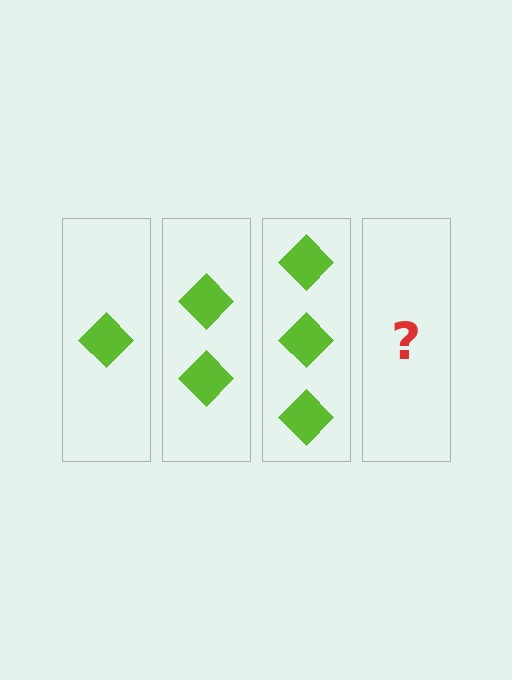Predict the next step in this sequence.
The next step is 4 diamonds.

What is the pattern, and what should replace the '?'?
The pattern is that each step adds one more diamond. The '?' should be 4 diamonds.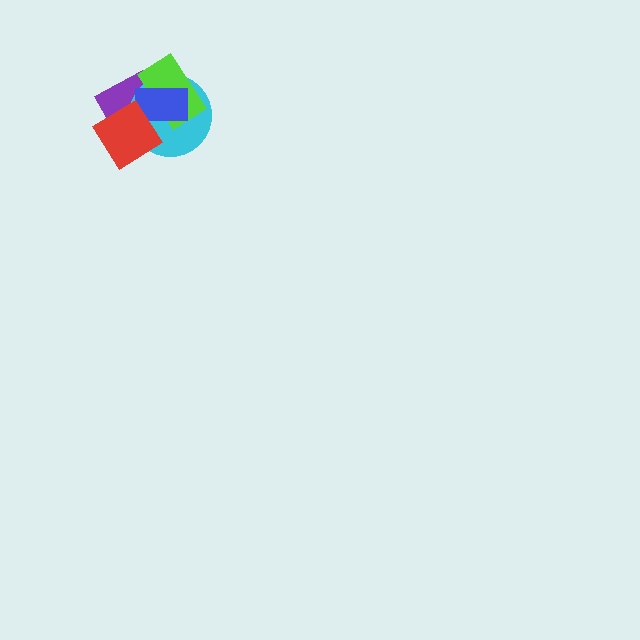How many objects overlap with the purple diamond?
4 objects overlap with the purple diamond.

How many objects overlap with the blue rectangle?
4 objects overlap with the blue rectangle.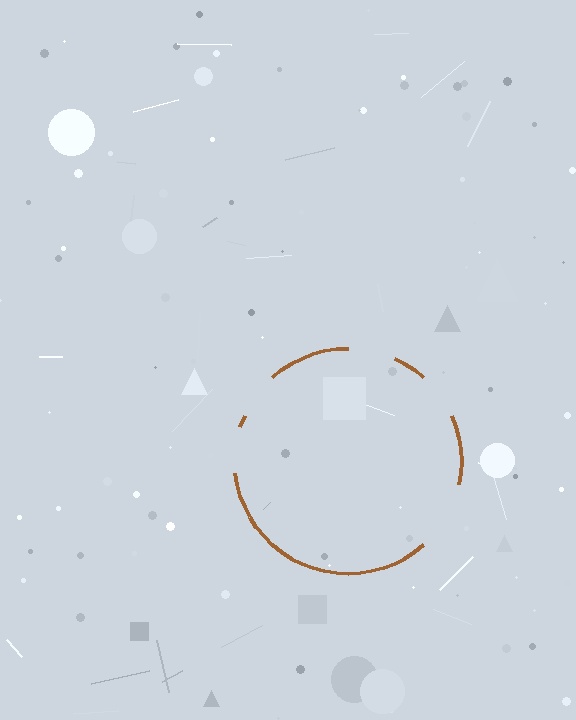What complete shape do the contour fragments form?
The contour fragments form a circle.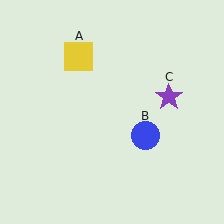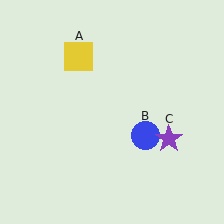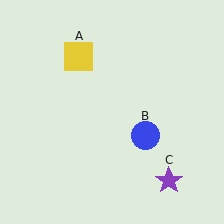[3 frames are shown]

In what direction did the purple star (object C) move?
The purple star (object C) moved down.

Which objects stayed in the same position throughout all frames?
Yellow square (object A) and blue circle (object B) remained stationary.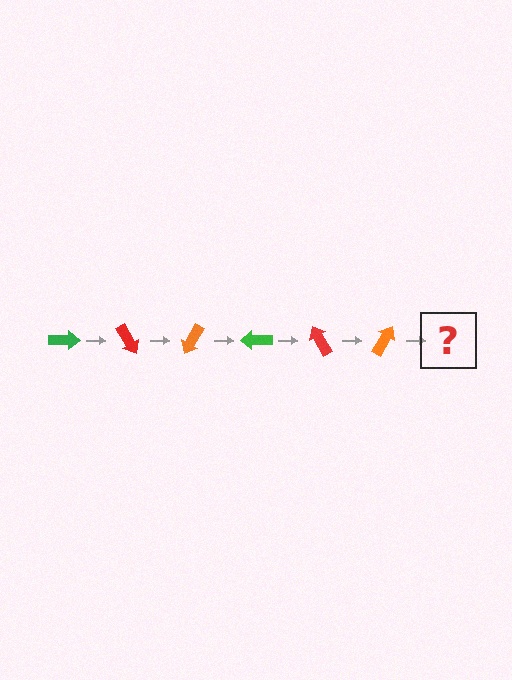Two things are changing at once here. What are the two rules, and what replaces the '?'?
The two rules are that it rotates 60 degrees each step and the color cycles through green, red, and orange. The '?' should be a green arrow, rotated 360 degrees from the start.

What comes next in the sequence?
The next element should be a green arrow, rotated 360 degrees from the start.